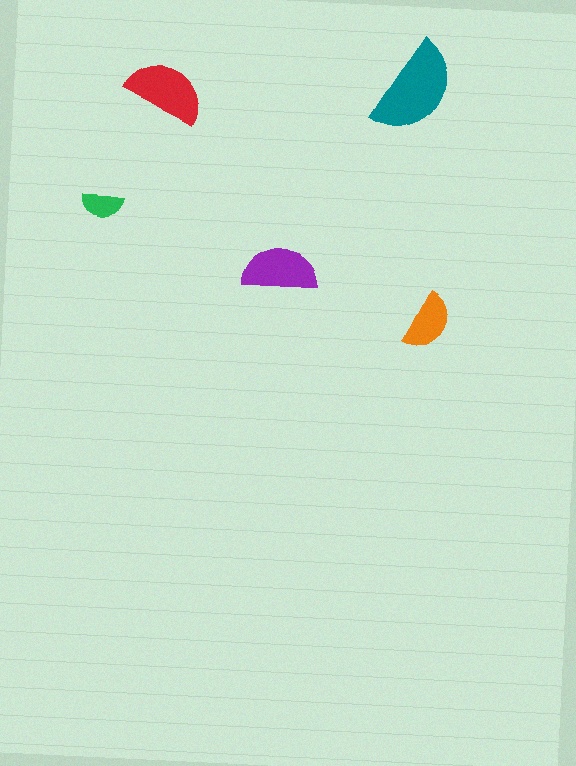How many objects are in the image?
There are 5 objects in the image.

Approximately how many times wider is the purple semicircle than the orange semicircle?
About 1.5 times wider.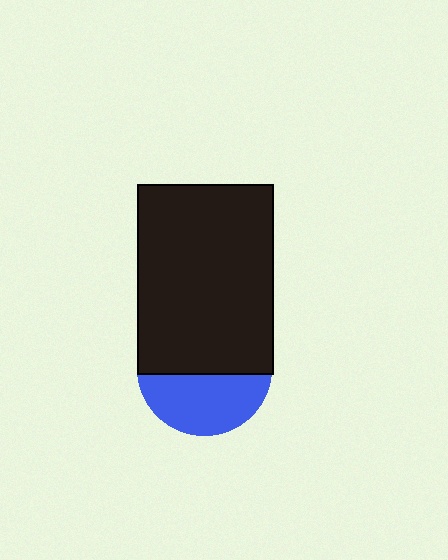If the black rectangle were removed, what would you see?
You would see the complete blue circle.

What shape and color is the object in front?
The object in front is a black rectangle.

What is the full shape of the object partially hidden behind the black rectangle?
The partially hidden object is a blue circle.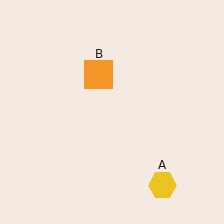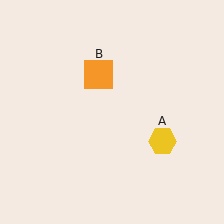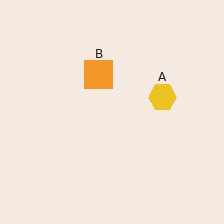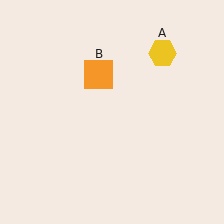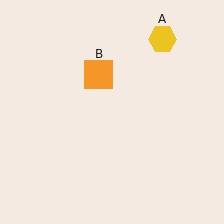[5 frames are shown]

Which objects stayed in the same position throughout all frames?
Orange square (object B) remained stationary.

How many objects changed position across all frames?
1 object changed position: yellow hexagon (object A).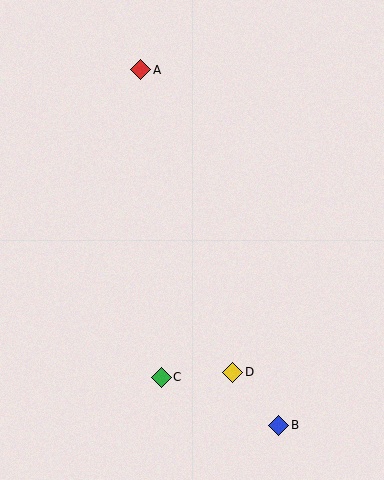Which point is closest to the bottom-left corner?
Point C is closest to the bottom-left corner.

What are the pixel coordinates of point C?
Point C is at (161, 377).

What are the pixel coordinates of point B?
Point B is at (278, 425).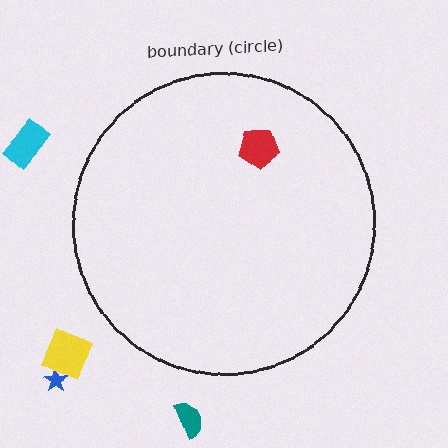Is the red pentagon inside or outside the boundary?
Inside.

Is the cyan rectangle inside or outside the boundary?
Outside.